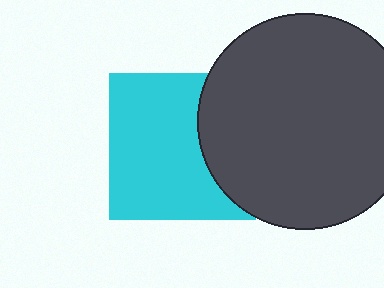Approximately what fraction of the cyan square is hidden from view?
Roughly 31% of the cyan square is hidden behind the dark gray circle.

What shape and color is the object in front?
The object in front is a dark gray circle.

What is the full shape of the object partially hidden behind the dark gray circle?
The partially hidden object is a cyan square.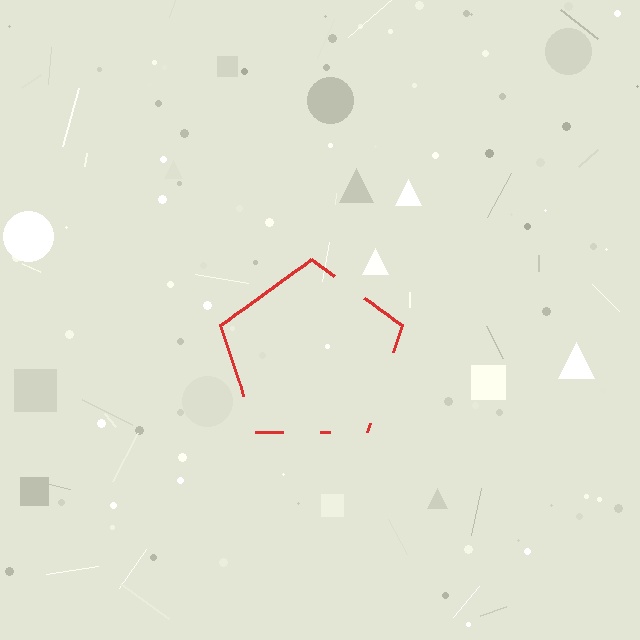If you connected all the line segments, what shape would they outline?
They would outline a pentagon.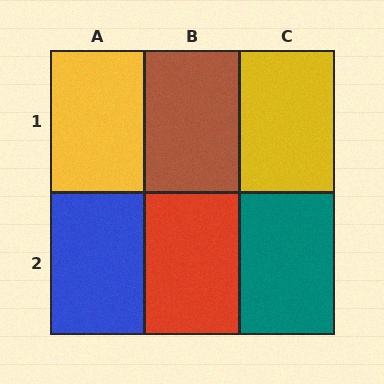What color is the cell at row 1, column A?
Yellow.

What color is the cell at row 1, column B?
Brown.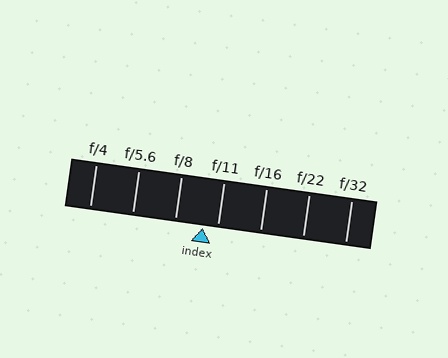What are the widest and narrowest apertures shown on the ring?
The widest aperture shown is f/4 and the narrowest is f/32.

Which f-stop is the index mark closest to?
The index mark is closest to f/11.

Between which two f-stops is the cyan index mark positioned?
The index mark is between f/8 and f/11.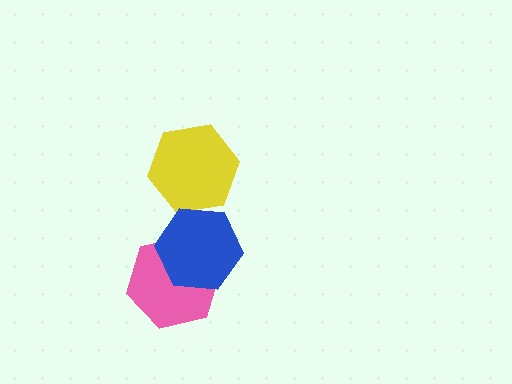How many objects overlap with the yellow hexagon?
1 object overlaps with the yellow hexagon.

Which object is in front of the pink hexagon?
The blue hexagon is in front of the pink hexagon.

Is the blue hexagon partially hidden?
No, no other shape covers it.